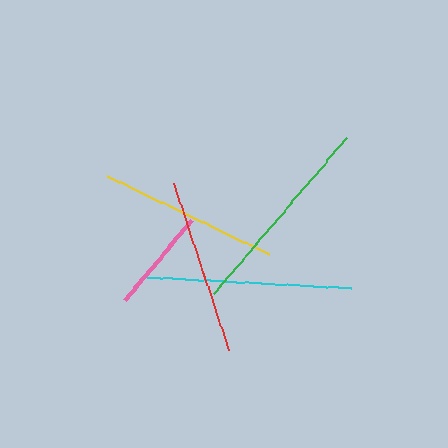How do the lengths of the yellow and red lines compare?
The yellow and red lines are approximately the same length.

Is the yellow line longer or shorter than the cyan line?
The cyan line is longer than the yellow line.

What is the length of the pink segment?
The pink segment is approximately 105 pixels long.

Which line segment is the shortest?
The pink line is the shortest at approximately 105 pixels.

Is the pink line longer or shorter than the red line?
The red line is longer than the pink line.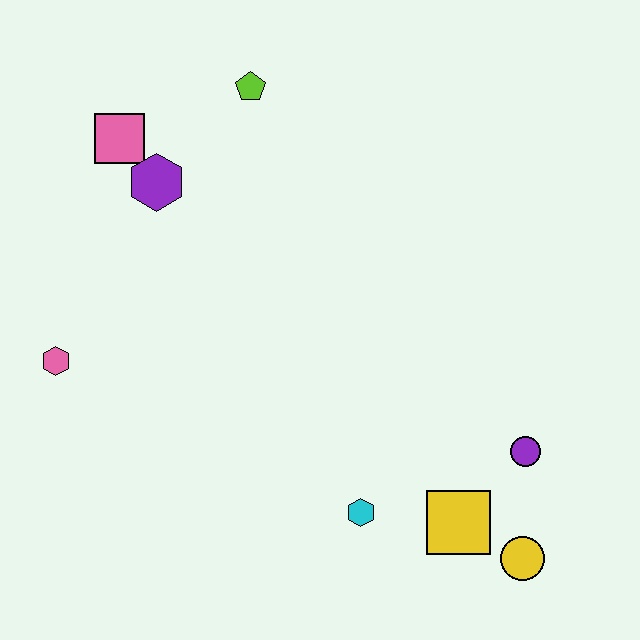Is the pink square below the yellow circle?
No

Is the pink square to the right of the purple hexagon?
No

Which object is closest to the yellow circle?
The yellow square is closest to the yellow circle.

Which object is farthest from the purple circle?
The pink square is farthest from the purple circle.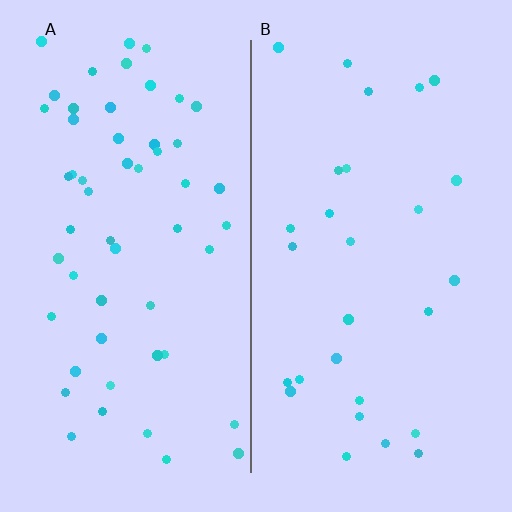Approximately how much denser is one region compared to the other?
Approximately 1.9× — region A over region B.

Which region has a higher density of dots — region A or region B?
A (the left).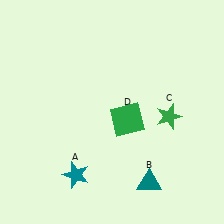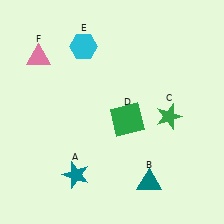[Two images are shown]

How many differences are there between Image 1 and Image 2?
There are 2 differences between the two images.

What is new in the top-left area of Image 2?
A pink triangle (F) was added in the top-left area of Image 2.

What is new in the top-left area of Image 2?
A cyan hexagon (E) was added in the top-left area of Image 2.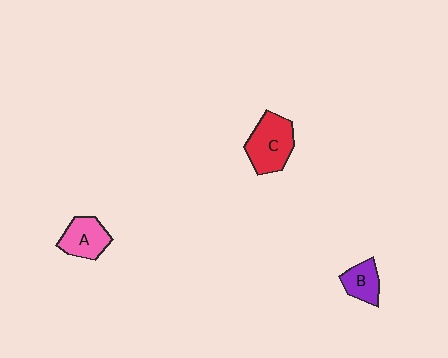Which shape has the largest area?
Shape C (red).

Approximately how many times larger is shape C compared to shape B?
Approximately 1.8 times.